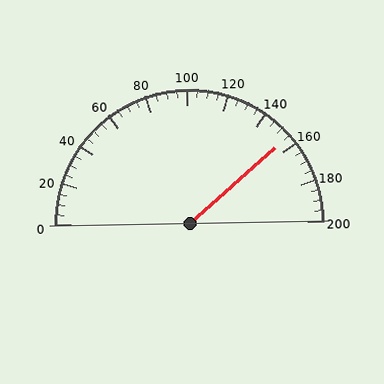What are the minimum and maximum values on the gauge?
The gauge ranges from 0 to 200.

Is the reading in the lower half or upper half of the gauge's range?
The reading is in the upper half of the range (0 to 200).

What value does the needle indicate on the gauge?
The needle indicates approximately 155.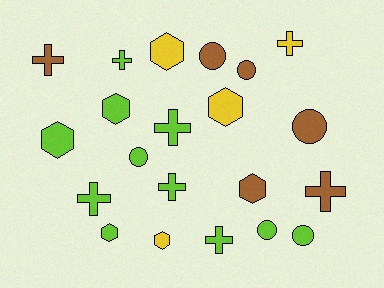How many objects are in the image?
There are 21 objects.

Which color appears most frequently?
Lime, with 11 objects.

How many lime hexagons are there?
There are 3 lime hexagons.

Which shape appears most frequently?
Cross, with 8 objects.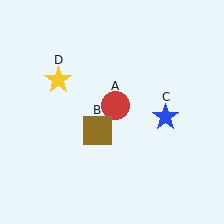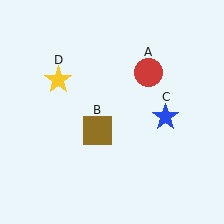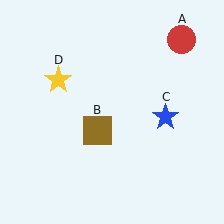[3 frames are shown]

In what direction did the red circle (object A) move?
The red circle (object A) moved up and to the right.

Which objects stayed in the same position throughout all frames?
Brown square (object B) and blue star (object C) and yellow star (object D) remained stationary.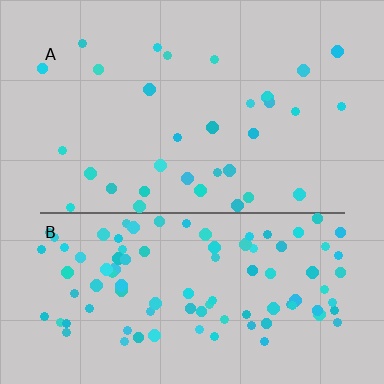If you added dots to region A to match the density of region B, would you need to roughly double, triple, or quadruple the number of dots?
Approximately triple.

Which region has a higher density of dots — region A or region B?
B (the bottom).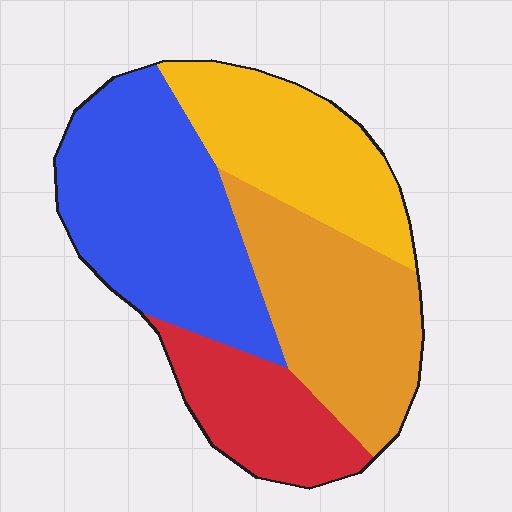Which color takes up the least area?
Red, at roughly 15%.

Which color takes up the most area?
Blue, at roughly 35%.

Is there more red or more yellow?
Yellow.